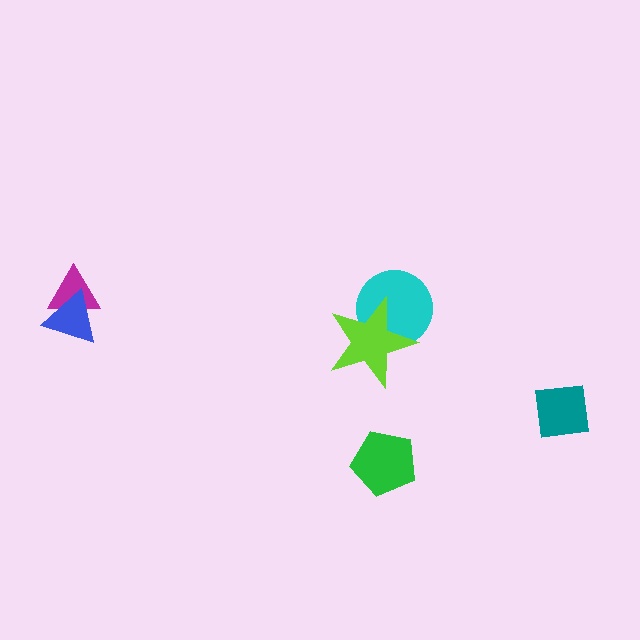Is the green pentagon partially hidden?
No, no other shape covers it.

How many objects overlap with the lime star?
1 object overlaps with the lime star.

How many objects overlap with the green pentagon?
0 objects overlap with the green pentagon.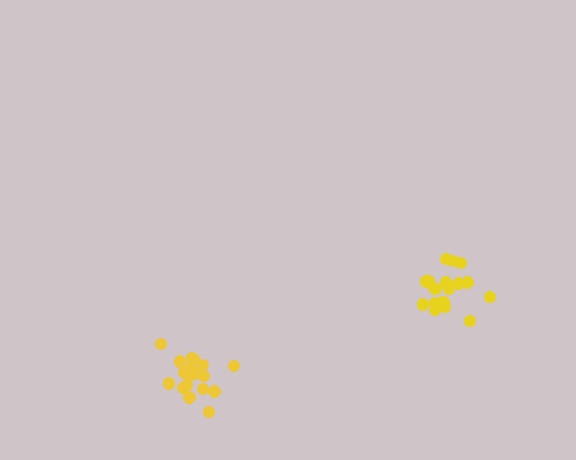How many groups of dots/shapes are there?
There are 2 groups.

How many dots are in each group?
Group 1: 19 dots, Group 2: 19 dots (38 total).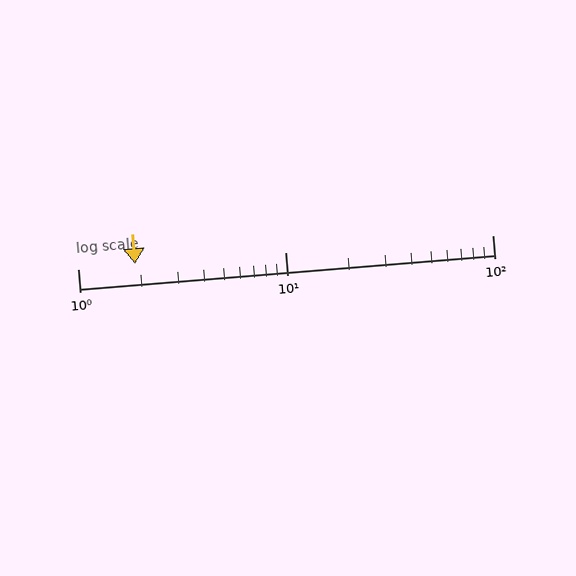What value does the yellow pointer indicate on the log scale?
The pointer indicates approximately 1.9.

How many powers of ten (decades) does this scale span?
The scale spans 2 decades, from 1 to 100.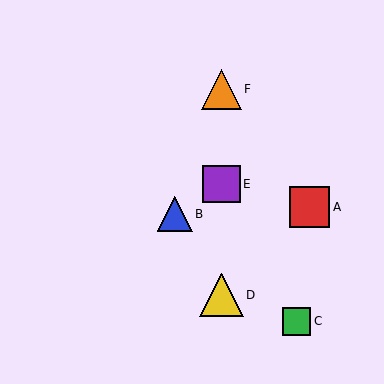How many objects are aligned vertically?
3 objects (D, E, F) are aligned vertically.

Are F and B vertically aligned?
No, F is at x≈222 and B is at x≈175.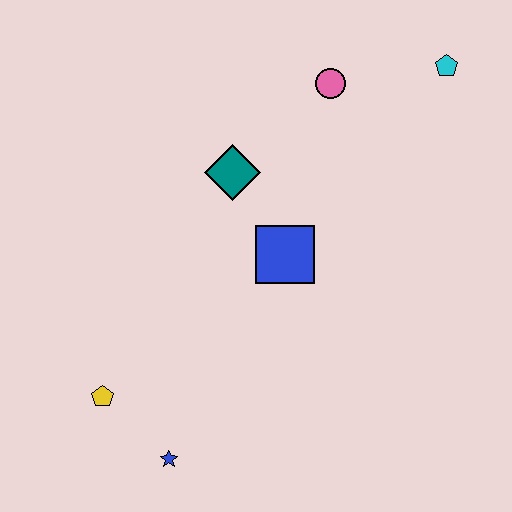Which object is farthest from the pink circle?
The blue star is farthest from the pink circle.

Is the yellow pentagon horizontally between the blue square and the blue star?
No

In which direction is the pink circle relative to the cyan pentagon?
The pink circle is to the left of the cyan pentagon.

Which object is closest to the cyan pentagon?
The pink circle is closest to the cyan pentagon.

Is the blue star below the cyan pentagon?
Yes